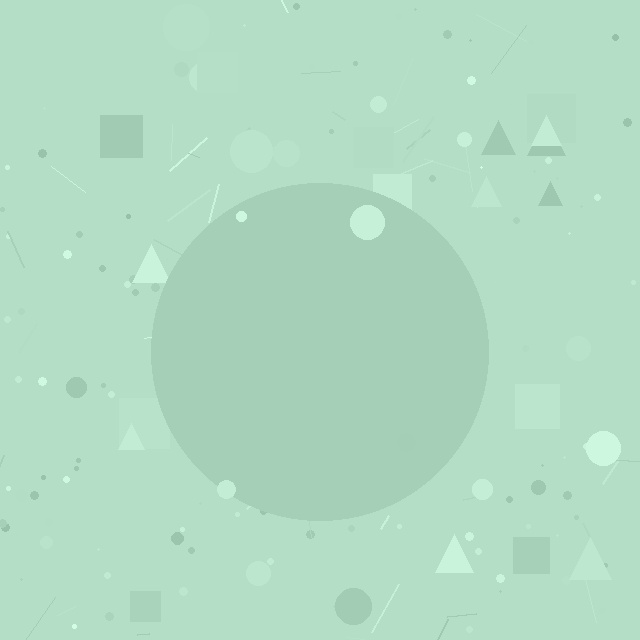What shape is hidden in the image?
A circle is hidden in the image.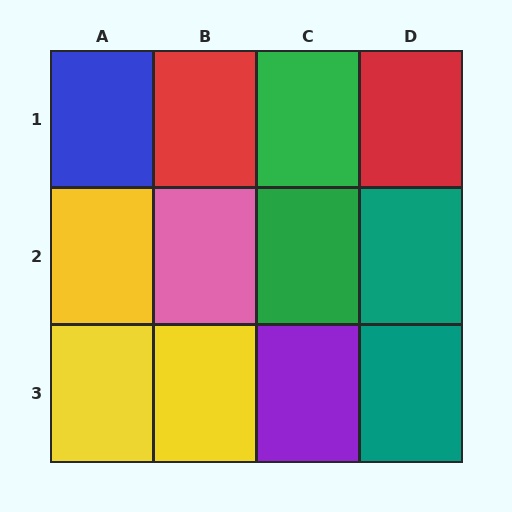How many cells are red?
2 cells are red.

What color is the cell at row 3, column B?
Yellow.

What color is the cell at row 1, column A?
Blue.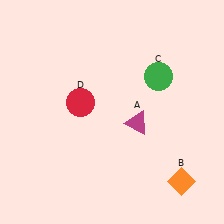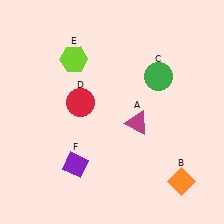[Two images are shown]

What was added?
A lime hexagon (E), a purple diamond (F) were added in Image 2.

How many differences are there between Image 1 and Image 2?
There are 2 differences between the two images.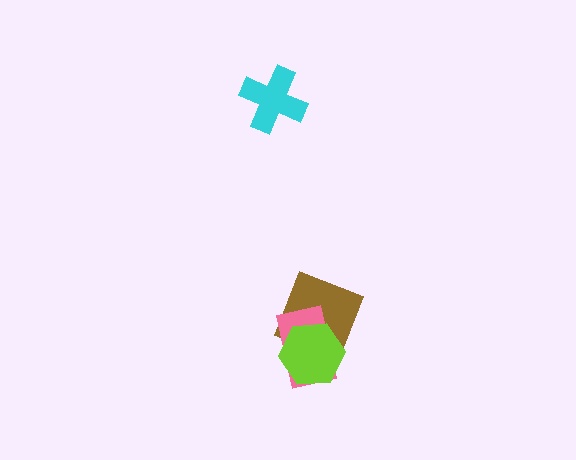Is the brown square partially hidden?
Yes, it is partially covered by another shape.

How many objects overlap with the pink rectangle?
2 objects overlap with the pink rectangle.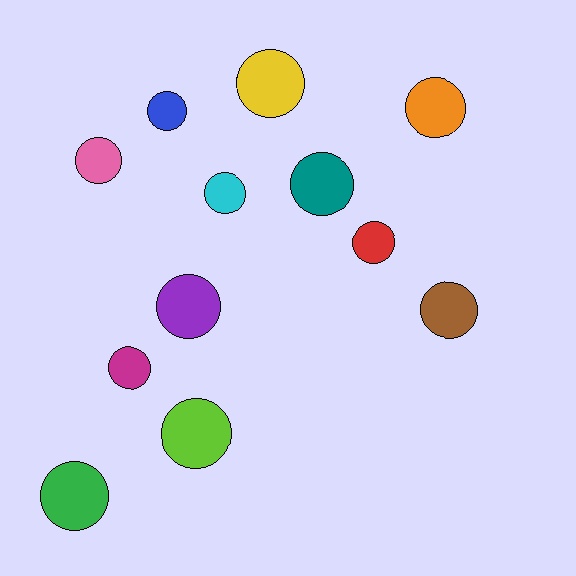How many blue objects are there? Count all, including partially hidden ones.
There is 1 blue object.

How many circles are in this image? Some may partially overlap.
There are 12 circles.